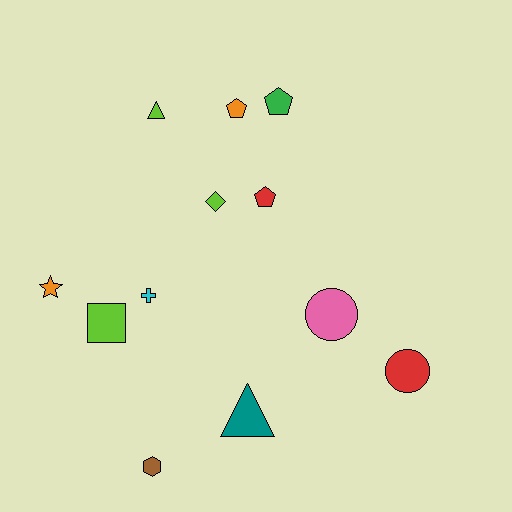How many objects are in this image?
There are 12 objects.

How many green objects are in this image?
There is 1 green object.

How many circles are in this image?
There are 2 circles.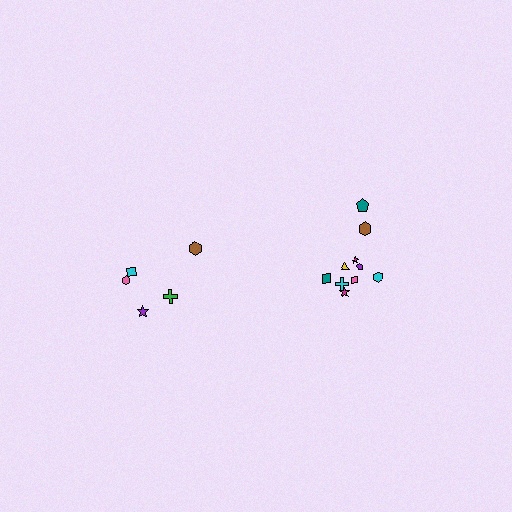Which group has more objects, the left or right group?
The right group.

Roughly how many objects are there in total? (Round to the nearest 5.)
Roughly 15 objects in total.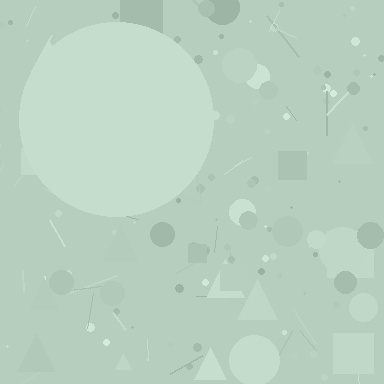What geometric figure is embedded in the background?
A circle is embedded in the background.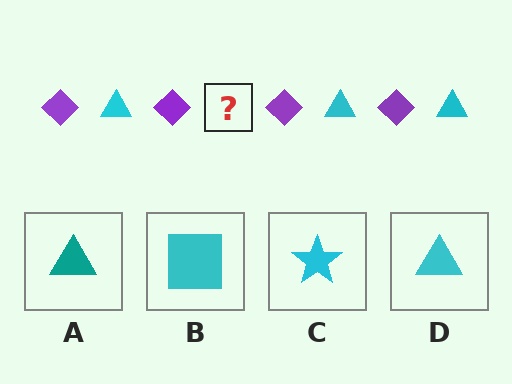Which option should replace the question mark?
Option D.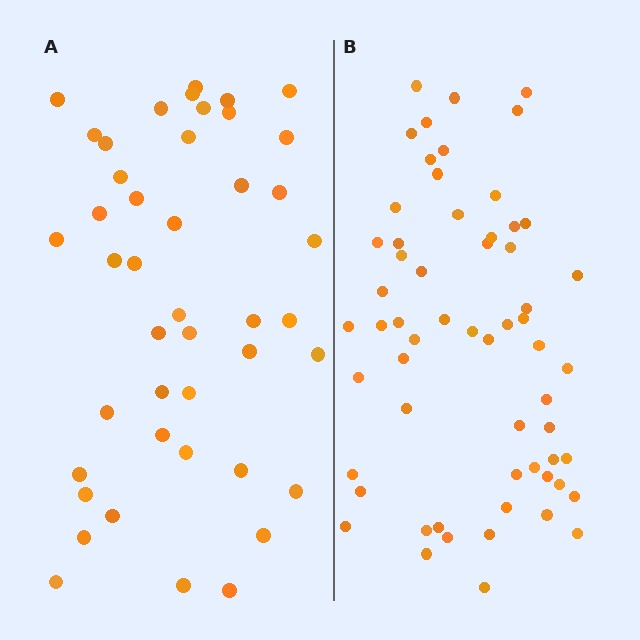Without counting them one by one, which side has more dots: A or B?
Region B (the right region) has more dots.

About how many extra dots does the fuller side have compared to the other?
Region B has approximately 15 more dots than region A.